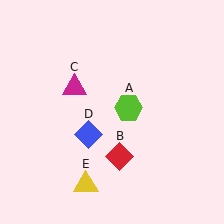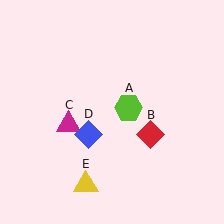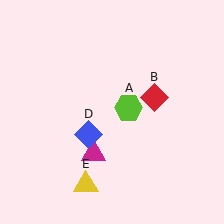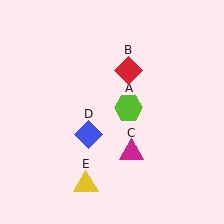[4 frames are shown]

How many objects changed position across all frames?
2 objects changed position: red diamond (object B), magenta triangle (object C).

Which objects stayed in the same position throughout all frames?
Lime hexagon (object A) and blue diamond (object D) and yellow triangle (object E) remained stationary.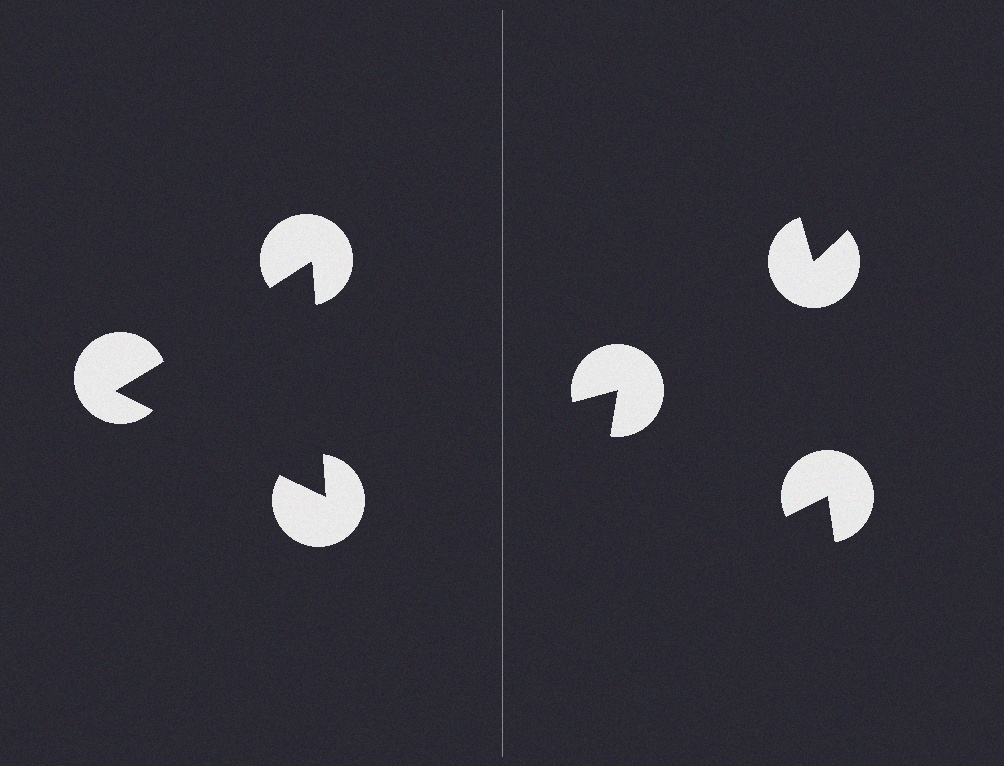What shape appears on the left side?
An illusory triangle.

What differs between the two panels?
The pac-man discs are positioned identically on both sides; only the wedge orientations differ. On the left they align to a triangle; on the right they are misaligned.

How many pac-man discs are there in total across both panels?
6 — 3 on each side.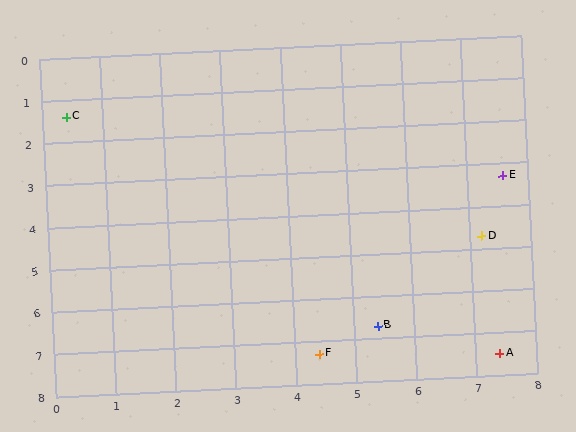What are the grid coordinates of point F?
Point F is at approximately (4.4, 7.3).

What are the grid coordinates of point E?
Point E is at approximately (7.6, 3.3).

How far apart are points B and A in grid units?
Points B and A are about 2.2 grid units apart.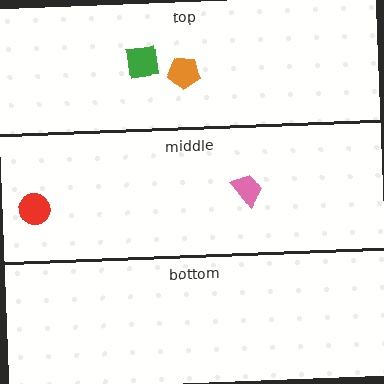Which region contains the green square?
The top region.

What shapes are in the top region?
The orange pentagon, the green square.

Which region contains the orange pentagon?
The top region.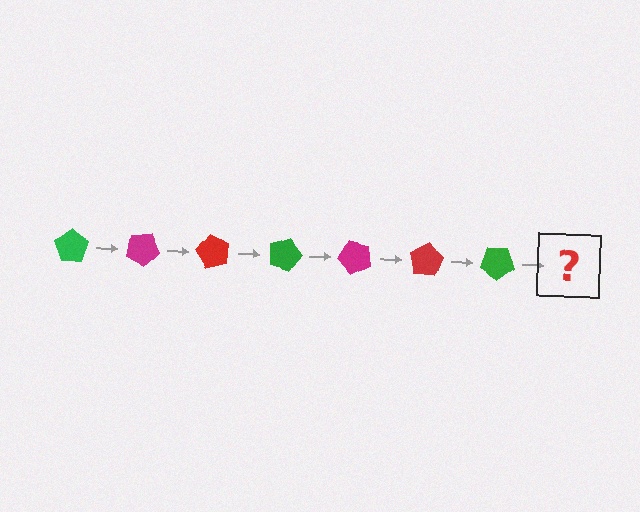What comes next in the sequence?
The next element should be a magenta pentagon, rotated 210 degrees from the start.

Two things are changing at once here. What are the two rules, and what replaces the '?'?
The two rules are that it rotates 30 degrees each step and the color cycles through green, magenta, and red. The '?' should be a magenta pentagon, rotated 210 degrees from the start.